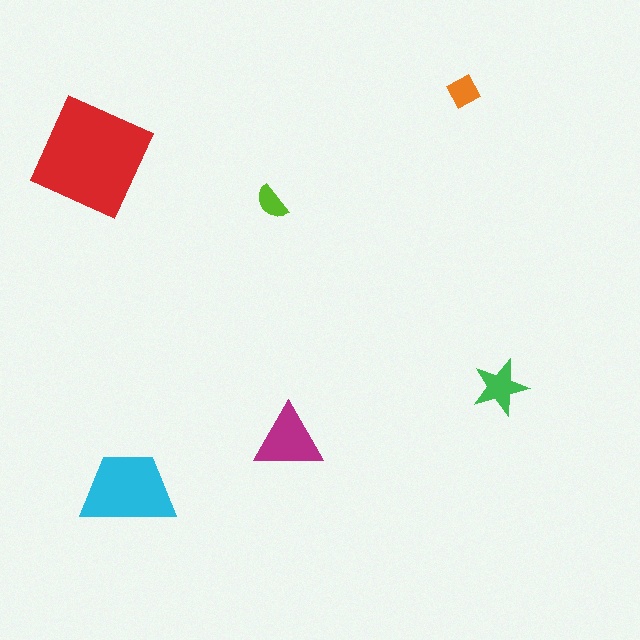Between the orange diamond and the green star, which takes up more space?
The green star.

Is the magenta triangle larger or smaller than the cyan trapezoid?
Smaller.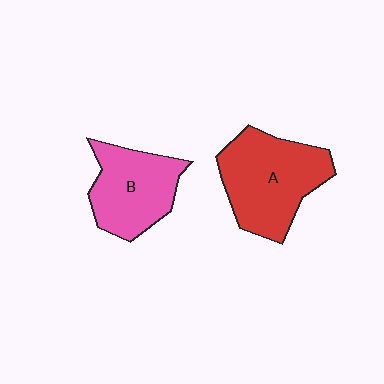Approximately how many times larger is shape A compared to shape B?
Approximately 1.3 times.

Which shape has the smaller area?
Shape B (pink).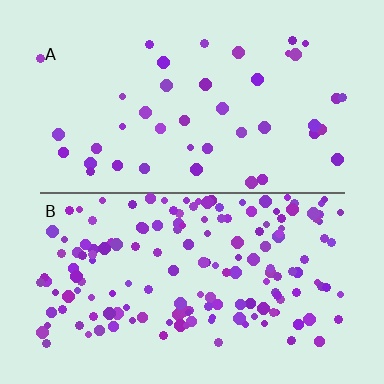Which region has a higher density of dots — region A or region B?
B (the bottom).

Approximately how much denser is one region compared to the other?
Approximately 3.9× — region B over region A.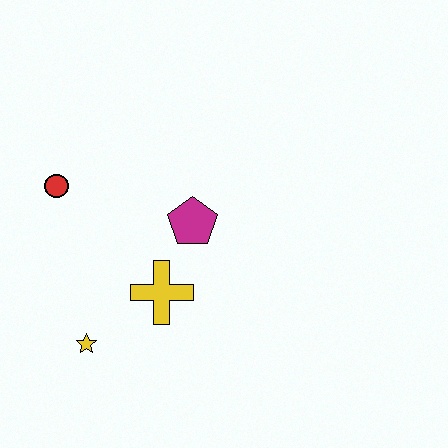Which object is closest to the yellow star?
The yellow cross is closest to the yellow star.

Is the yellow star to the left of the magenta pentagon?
Yes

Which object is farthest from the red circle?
The yellow star is farthest from the red circle.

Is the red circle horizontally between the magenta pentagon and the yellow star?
No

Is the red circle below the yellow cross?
No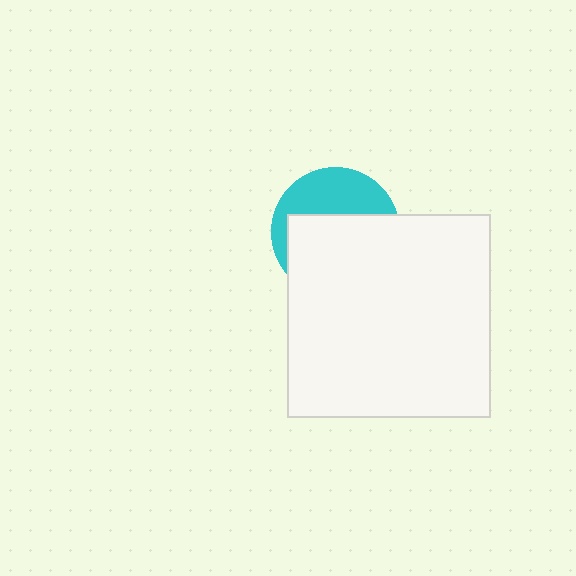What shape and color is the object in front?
The object in front is a white square.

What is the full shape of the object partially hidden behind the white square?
The partially hidden object is a cyan circle.